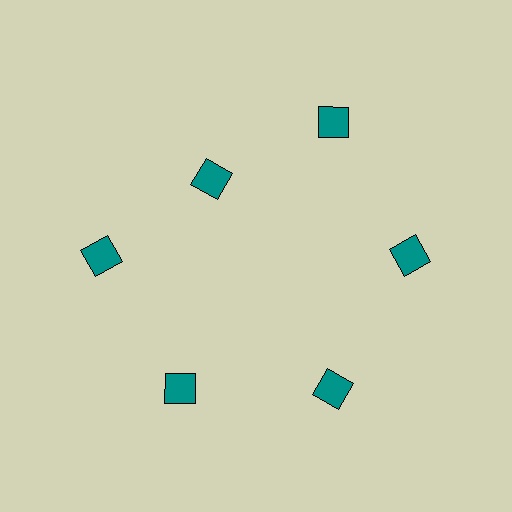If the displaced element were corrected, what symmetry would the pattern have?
It would have 6-fold rotational symmetry — the pattern would map onto itself every 60 degrees.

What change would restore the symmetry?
The symmetry would be restored by moving it outward, back onto the ring so that all 6 diamonds sit at equal angles and equal distance from the center.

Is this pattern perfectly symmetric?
No. The 6 teal diamonds are arranged in a ring, but one element near the 11 o'clock position is pulled inward toward the center, breaking the 6-fold rotational symmetry.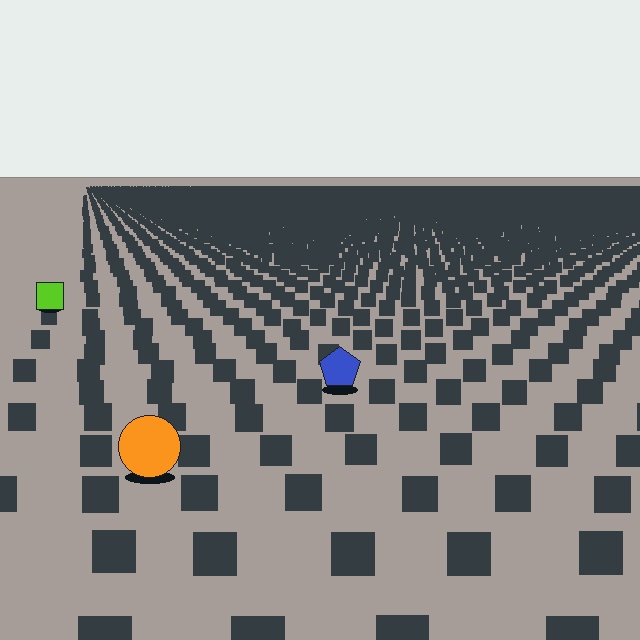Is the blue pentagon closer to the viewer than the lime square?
Yes. The blue pentagon is closer — you can tell from the texture gradient: the ground texture is coarser near it.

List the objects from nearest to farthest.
From nearest to farthest: the orange circle, the blue pentagon, the lime square.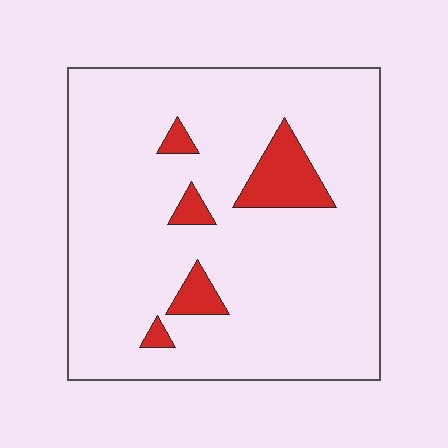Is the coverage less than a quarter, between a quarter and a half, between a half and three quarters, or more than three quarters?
Less than a quarter.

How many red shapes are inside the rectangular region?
5.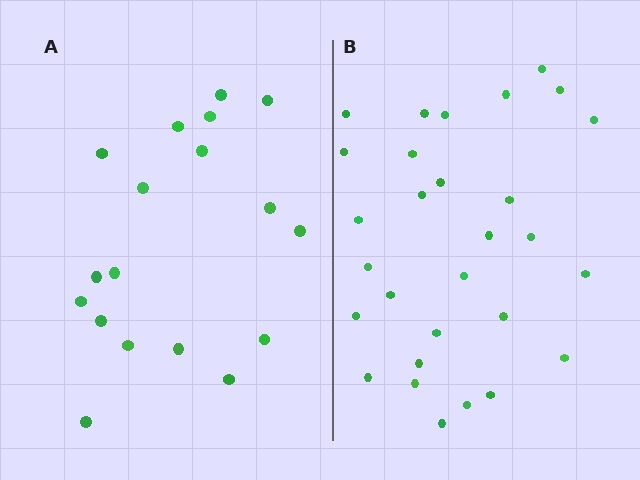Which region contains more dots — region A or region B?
Region B (the right region) has more dots.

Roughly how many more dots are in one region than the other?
Region B has roughly 12 or so more dots than region A.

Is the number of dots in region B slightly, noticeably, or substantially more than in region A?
Region B has substantially more. The ratio is roughly 1.6 to 1.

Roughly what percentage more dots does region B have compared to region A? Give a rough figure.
About 60% more.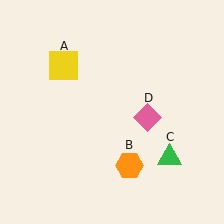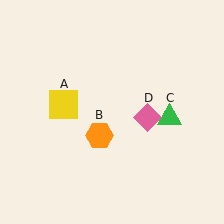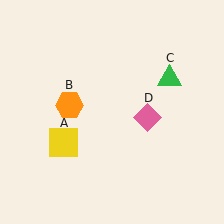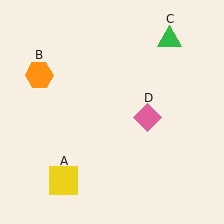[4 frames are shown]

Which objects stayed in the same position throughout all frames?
Pink diamond (object D) remained stationary.